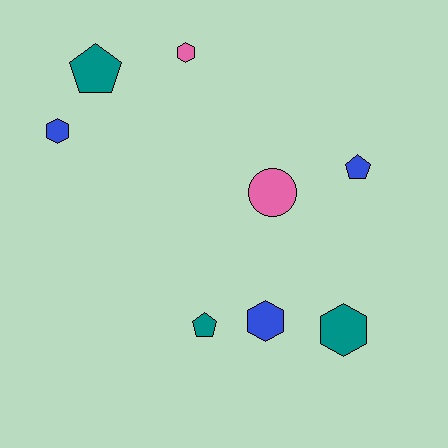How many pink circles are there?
There is 1 pink circle.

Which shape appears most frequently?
Hexagon, with 4 objects.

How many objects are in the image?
There are 8 objects.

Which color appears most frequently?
Blue, with 3 objects.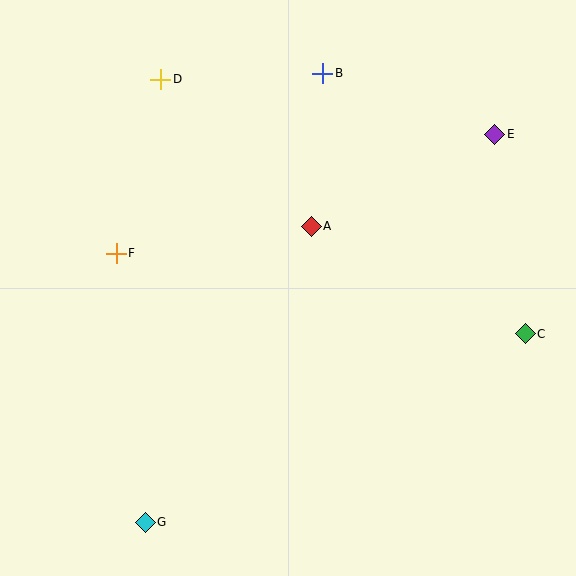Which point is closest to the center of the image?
Point A at (311, 226) is closest to the center.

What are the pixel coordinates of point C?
Point C is at (525, 334).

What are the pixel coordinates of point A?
Point A is at (311, 226).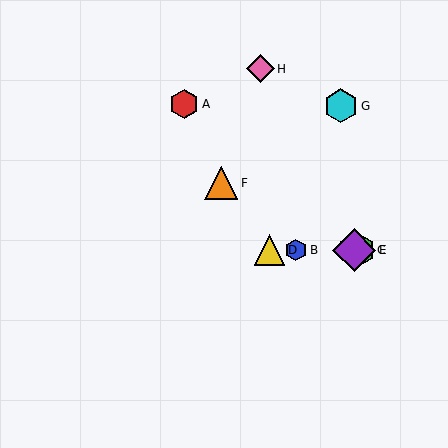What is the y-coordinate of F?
Object F is at y≈183.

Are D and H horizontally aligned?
No, D is at y≈250 and H is at y≈69.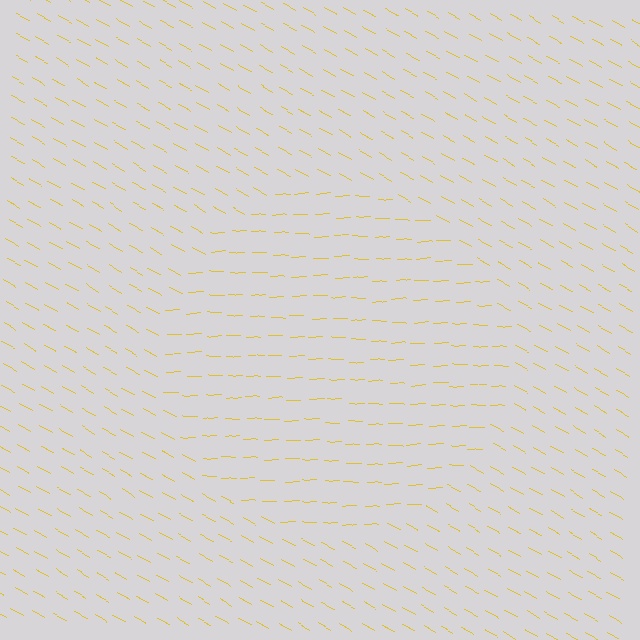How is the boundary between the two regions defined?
The boundary is defined purely by a change in line orientation (approximately 31 degrees difference). All lines are the same color and thickness.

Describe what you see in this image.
The image is filled with small yellow line segments. A circle region in the image has lines oriented differently from the surrounding lines, creating a visible texture boundary.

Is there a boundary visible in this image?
Yes, there is a texture boundary formed by a change in line orientation.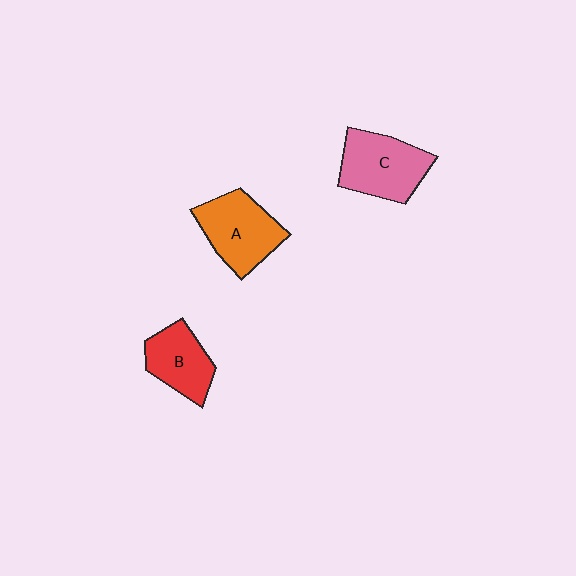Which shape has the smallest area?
Shape B (red).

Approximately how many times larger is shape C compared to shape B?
Approximately 1.3 times.